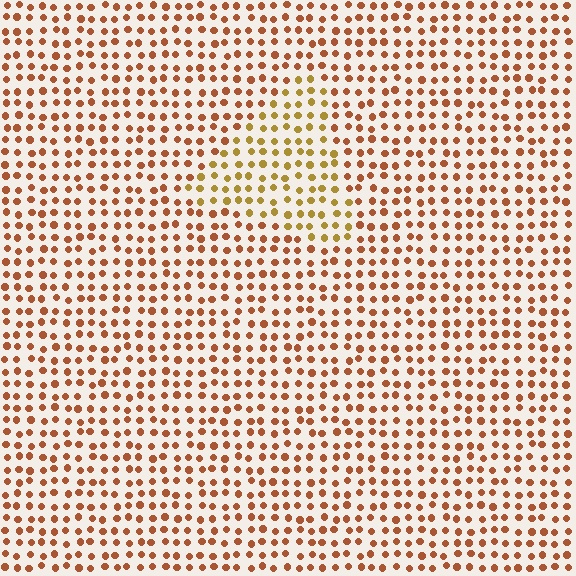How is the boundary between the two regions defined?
The boundary is defined purely by a slight shift in hue (about 30 degrees). Spacing, size, and orientation are identical on both sides.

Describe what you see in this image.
The image is filled with small brown elements in a uniform arrangement. A triangle-shaped region is visible where the elements are tinted to a slightly different hue, forming a subtle color boundary.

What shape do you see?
I see a triangle.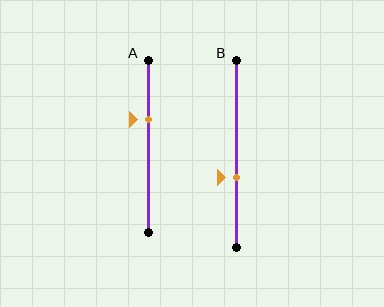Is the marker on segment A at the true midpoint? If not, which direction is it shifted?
No, the marker on segment A is shifted upward by about 15% of the segment length.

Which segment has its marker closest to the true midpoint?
Segment B has its marker closest to the true midpoint.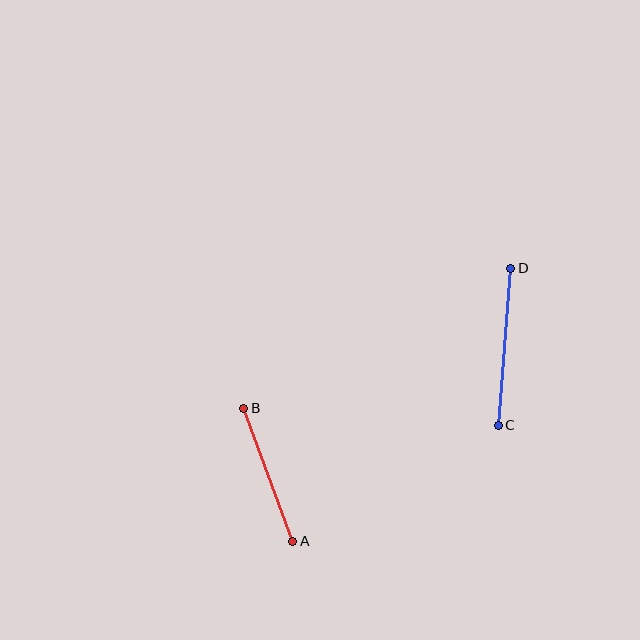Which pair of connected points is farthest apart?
Points C and D are farthest apart.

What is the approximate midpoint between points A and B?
The midpoint is at approximately (268, 475) pixels.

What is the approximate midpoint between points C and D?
The midpoint is at approximately (504, 347) pixels.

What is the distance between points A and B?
The distance is approximately 142 pixels.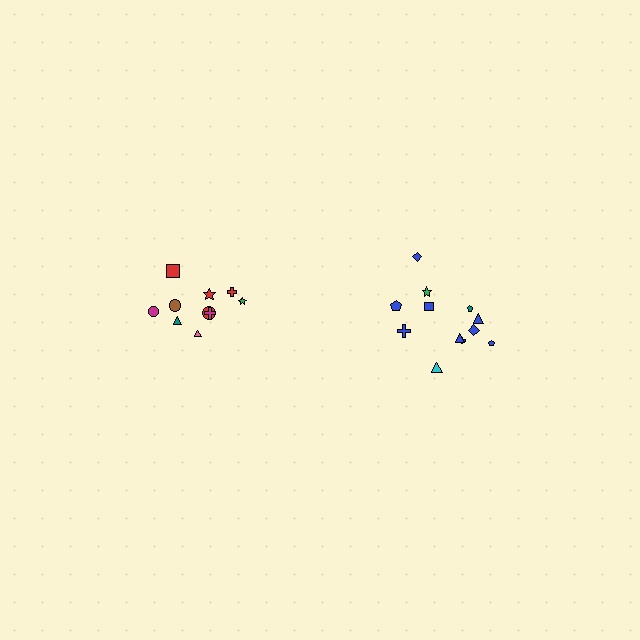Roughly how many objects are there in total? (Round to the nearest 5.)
Roughly 20 objects in total.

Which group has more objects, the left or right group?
The right group.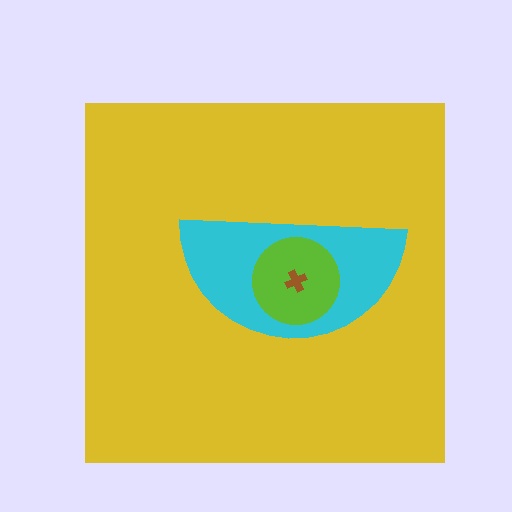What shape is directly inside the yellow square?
The cyan semicircle.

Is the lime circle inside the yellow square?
Yes.